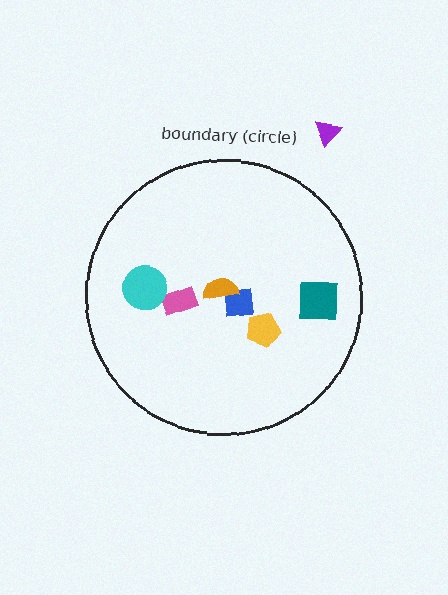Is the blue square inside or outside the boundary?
Inside.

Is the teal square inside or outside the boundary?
Inside.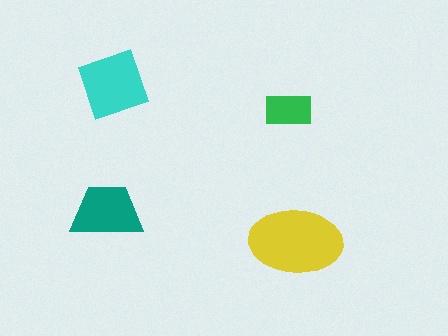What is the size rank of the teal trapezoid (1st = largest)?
3rd.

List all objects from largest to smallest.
The yellow ellipse, the cyan square, the teal trapezoid, the green rectangle.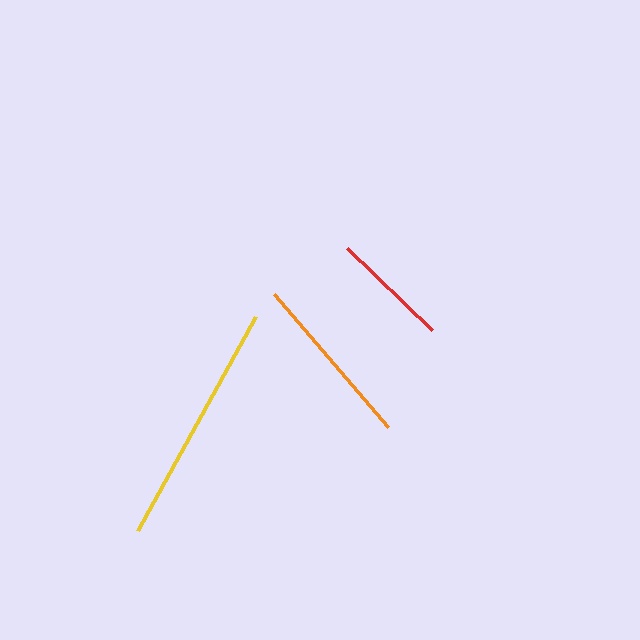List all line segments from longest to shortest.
From longest to shortest: yellow, orange, red.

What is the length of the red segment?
The red segment is approximately 117 pixels long.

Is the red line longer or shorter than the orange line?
The orange line is longer than the red line.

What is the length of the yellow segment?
The yellow segment is approximately 245 pixels long.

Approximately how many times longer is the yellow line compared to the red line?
The yellow line is approximately 2.1 times the length of the red line.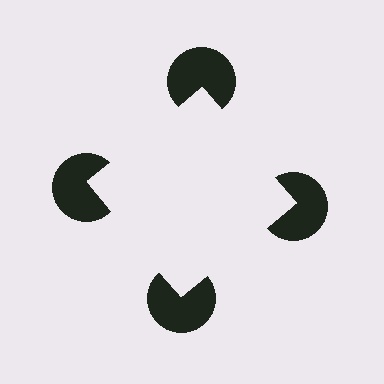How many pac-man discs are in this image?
There are 4 — one at each vertex of the illusory square.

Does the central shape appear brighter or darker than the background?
It typically appears slightly brighter than the background, even though no actual brightness change is drawn.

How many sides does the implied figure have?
4 sides.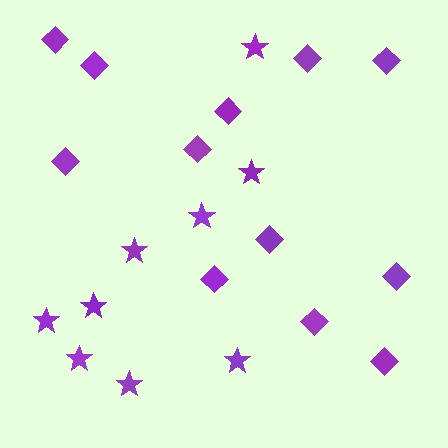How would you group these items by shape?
There are 2 groups: one group of diamonds (12) and one group of stars (9).